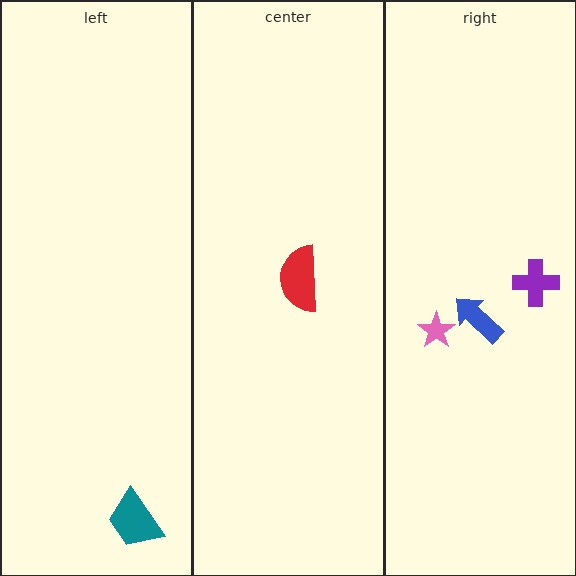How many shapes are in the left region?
1.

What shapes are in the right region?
The purple cross, the pink star, the blue arrow.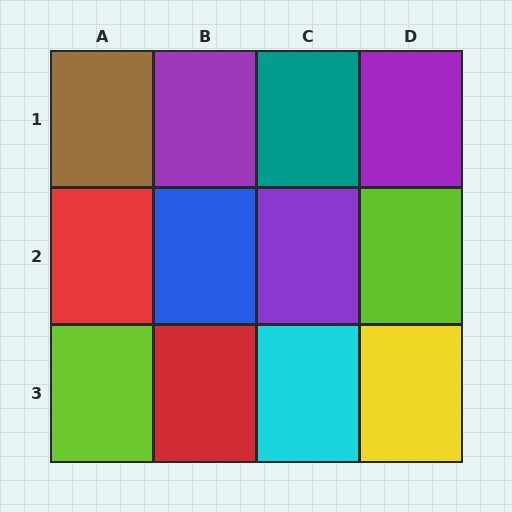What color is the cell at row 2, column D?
Lime.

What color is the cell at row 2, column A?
Red.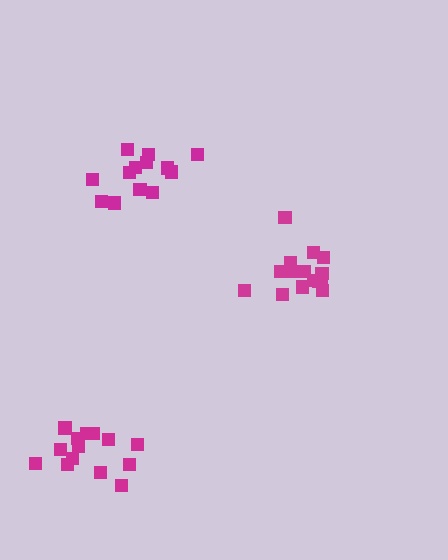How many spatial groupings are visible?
There are 3 spatial groupings.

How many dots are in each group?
Group 1: 13 dots, Group 2: 15 dots, Group 3: 14 dots (42 total).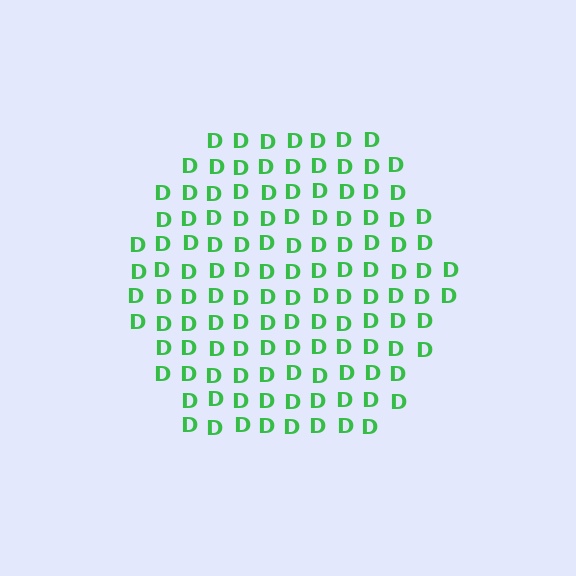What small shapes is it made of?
It is made of small letter D's.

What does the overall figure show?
The overall figure shows a hexagon.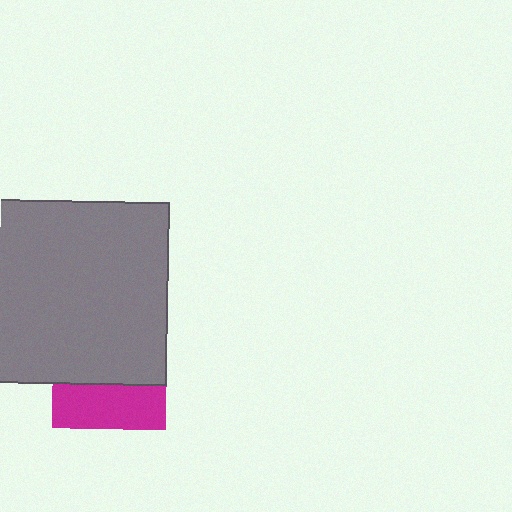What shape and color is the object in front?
The object in front is a gray square.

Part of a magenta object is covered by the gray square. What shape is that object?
It is a square.